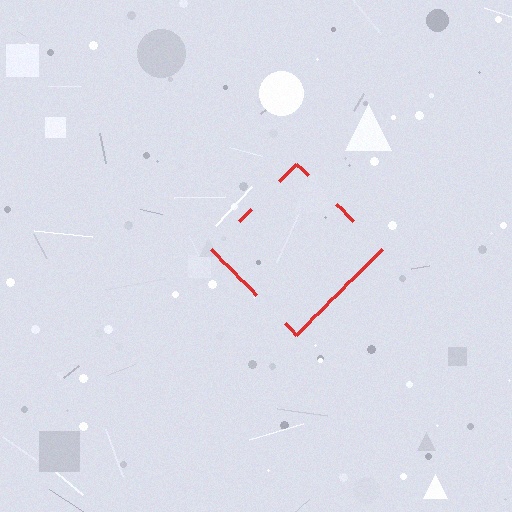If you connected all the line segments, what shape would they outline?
They would outline a diamond.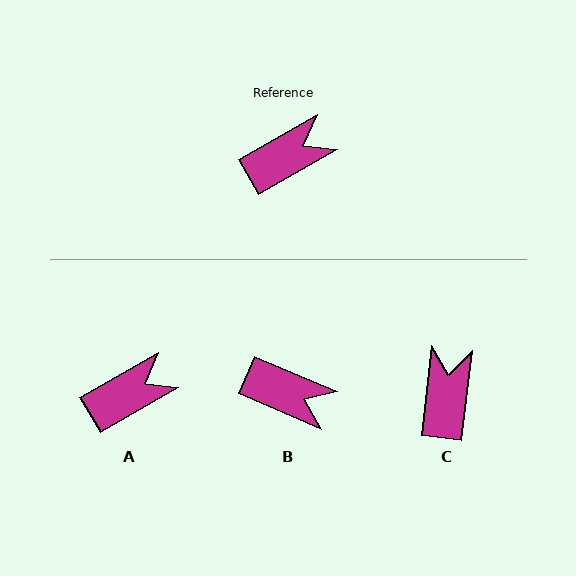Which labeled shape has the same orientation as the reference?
A.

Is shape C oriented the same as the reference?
No, it is off by about 53 degrees.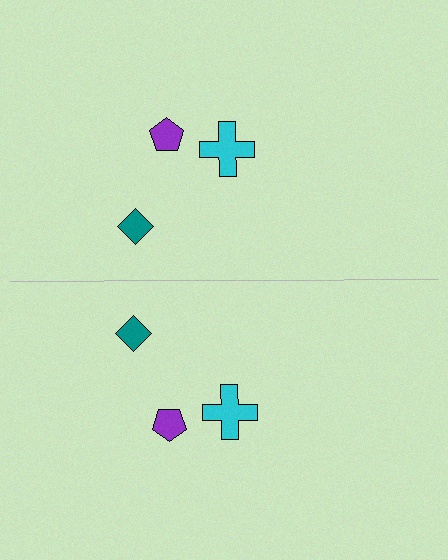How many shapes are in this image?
There are 6 shapes in this image.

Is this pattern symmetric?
Yes, this pattern has bilateral (reflection) symmetry.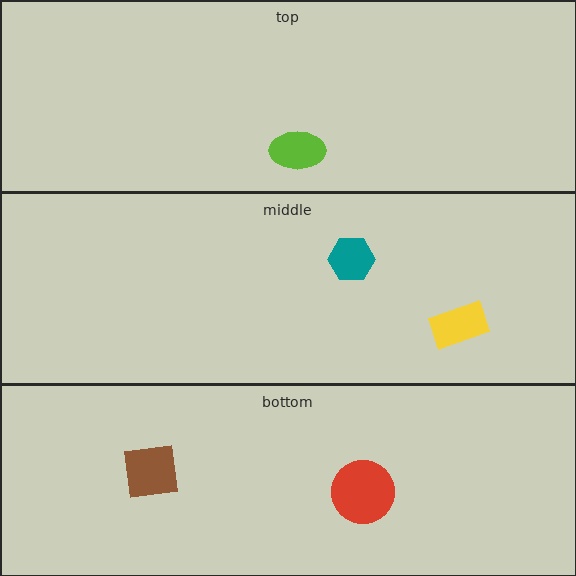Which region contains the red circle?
The bottom region.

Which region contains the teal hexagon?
The middle region.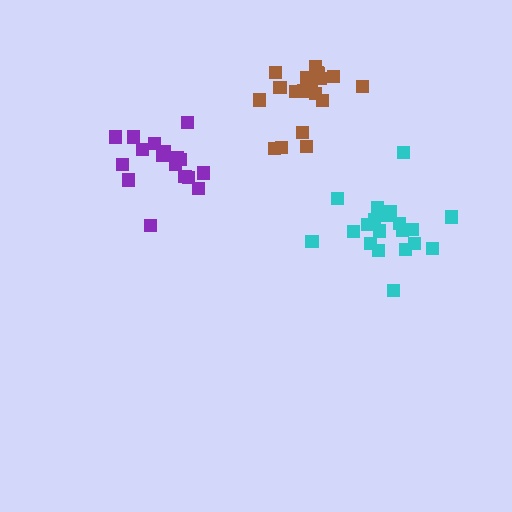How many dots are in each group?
Group 1: 20 dots, Group 2: 18 dots, Group 3: 20 dots (58 total).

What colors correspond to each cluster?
The clusters are colored: cyan, purple, brown.